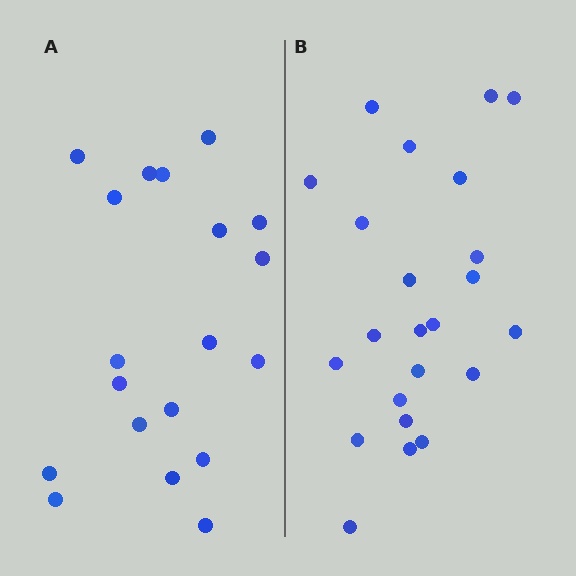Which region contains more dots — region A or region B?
Region B (the right region) has more dots.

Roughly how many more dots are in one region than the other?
Region B has about 4 more dots than region A.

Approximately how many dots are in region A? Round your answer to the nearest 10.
About 20 dots. (The exact count is 19, which rounds to 20.)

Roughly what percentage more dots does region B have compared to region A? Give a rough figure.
About 20% more.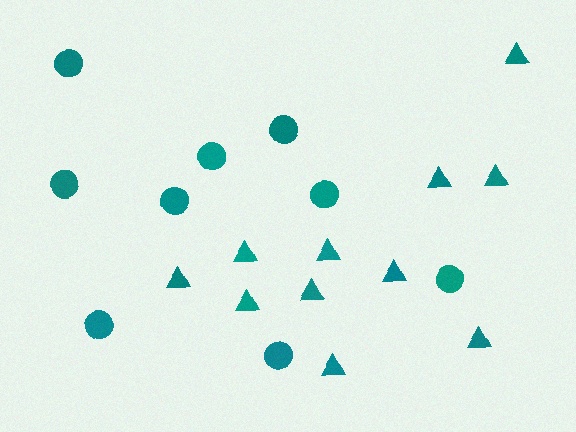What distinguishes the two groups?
There are 2 groups: one group of triangles (11) and one group of circles (9).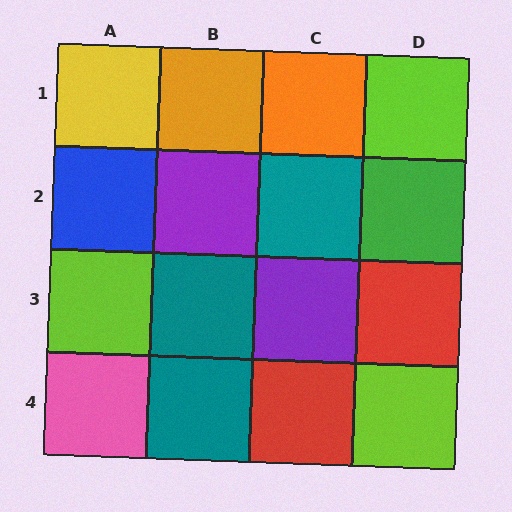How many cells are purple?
2 cells are purple.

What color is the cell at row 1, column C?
Orange.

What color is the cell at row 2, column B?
Purple.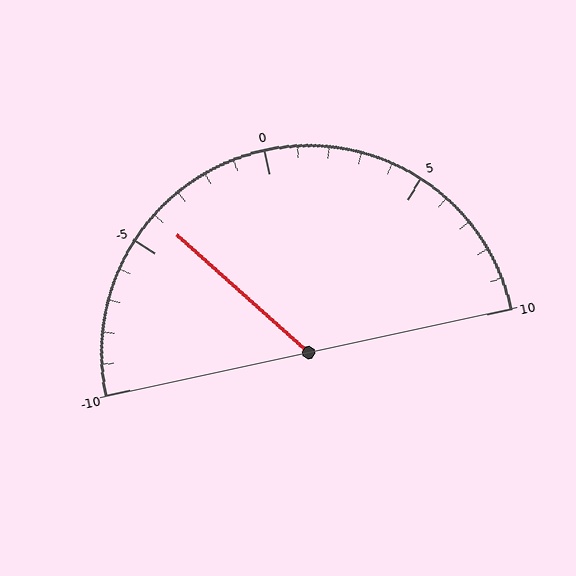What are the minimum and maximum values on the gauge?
The gauge ranges from -10 to 10.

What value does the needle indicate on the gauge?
The needle indicates approximately -4.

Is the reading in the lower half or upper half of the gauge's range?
The reading is in the lower half of the range (-10 to 10).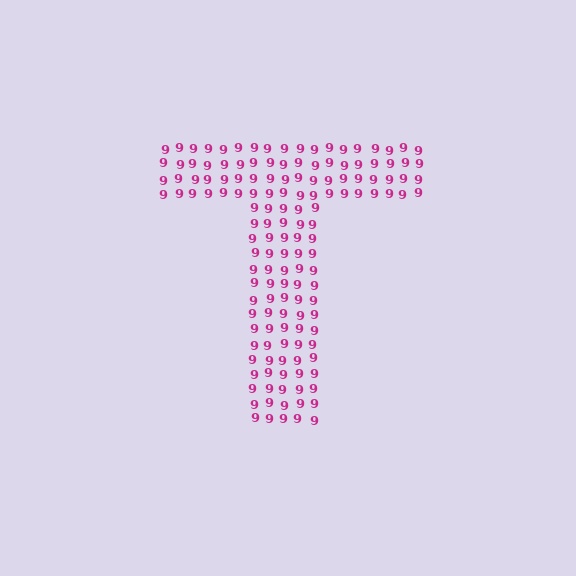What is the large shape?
The large shape is the letter T.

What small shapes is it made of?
It is made of small digit 9's.